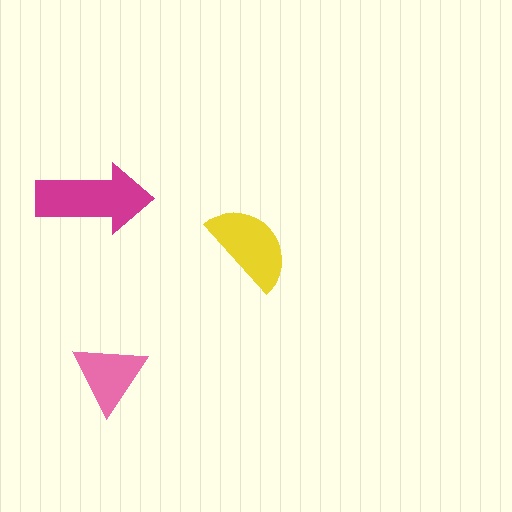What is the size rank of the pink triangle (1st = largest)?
3rd.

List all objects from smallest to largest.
The pink triangle, the yellow semicircle, the magenta arrow.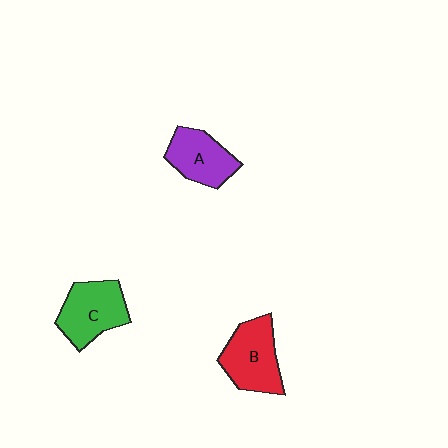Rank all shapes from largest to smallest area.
From largest to smallest: B (red), C (green), A (purple).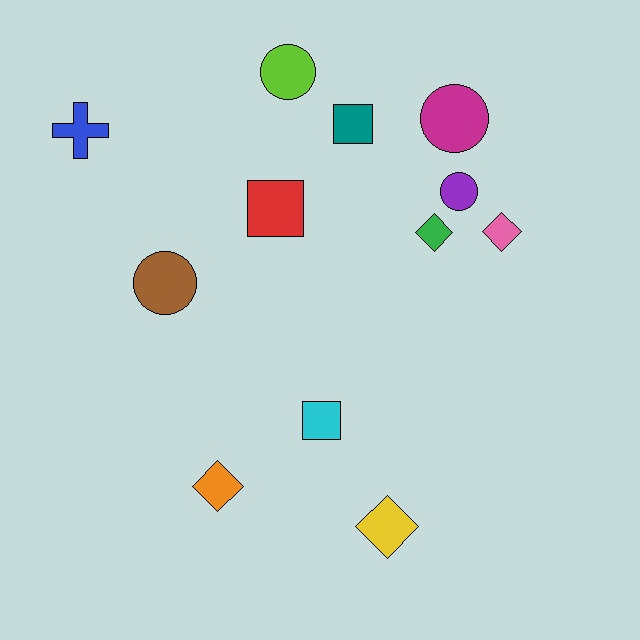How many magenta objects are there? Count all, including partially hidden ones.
There is 1 magenta object.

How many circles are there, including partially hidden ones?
There are 4 circles.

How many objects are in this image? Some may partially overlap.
There are 12 objects.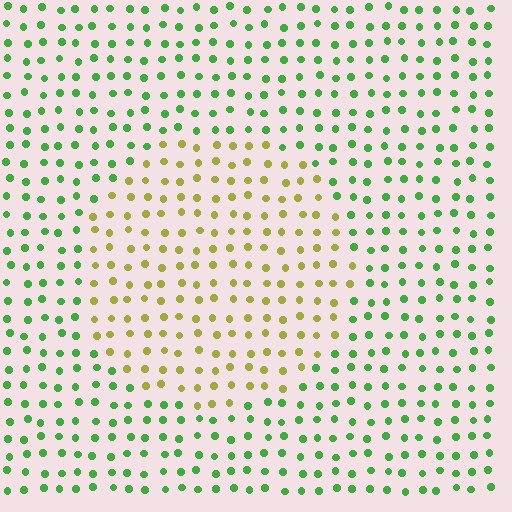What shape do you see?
I see a circle.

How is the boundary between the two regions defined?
The boundary is defined purely by a slight shift in hue (about 53 degrees). Spacing, size, and orientation are identical on both sides.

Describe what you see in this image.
The image is filled with small green elements in a uniform arrangement. A circle-shaped region is visible where the elements are tinted to a slightly different hue, forming a subtle color boundary.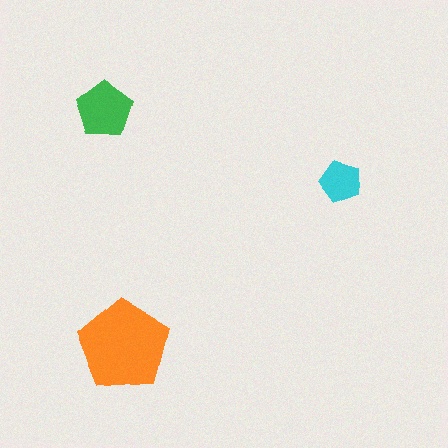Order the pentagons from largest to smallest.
the orange one, the green one, the cyan one.